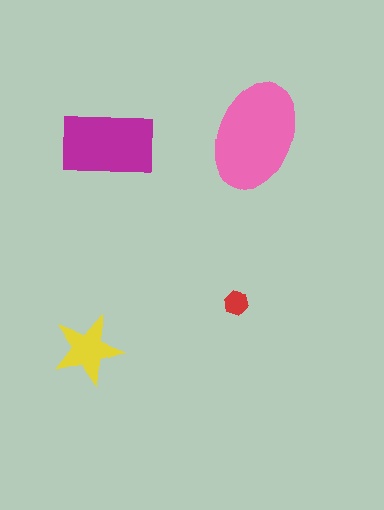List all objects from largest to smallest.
The pink ellipse, the magenta rectangle, the yellow star, the red hexagon.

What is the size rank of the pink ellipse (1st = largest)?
1st.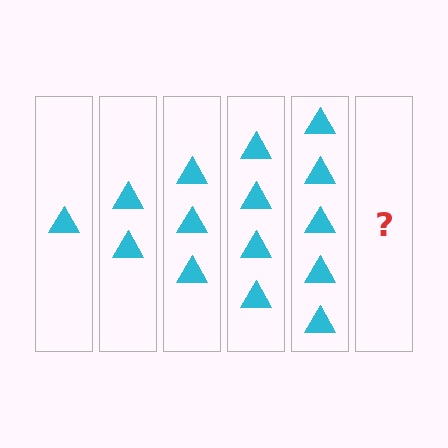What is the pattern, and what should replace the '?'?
The pattern is that each step adds one more triangle. The '?' should be 6 triangles.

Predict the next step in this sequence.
The next step is 6 triangles.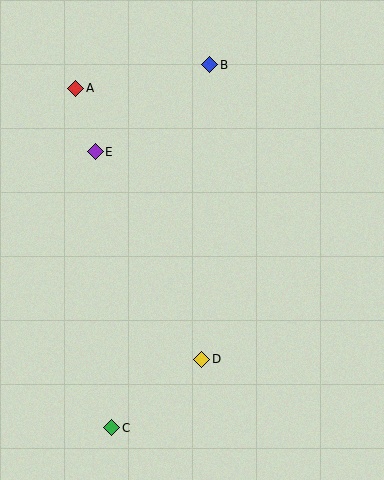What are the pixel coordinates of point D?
Point D is at (202, 359).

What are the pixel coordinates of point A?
Point A is at (76, 88).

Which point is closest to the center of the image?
Point D at (202, 359) is closest to the center.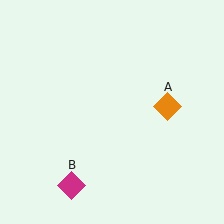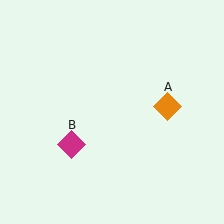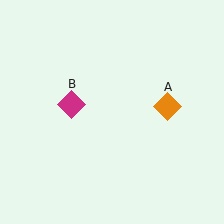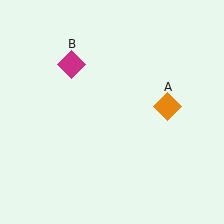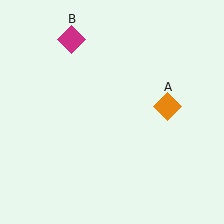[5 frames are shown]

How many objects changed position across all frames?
1 object changed position: magenta diamond (object B).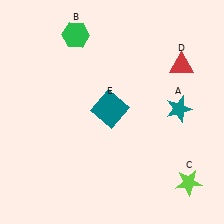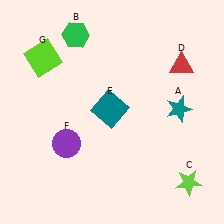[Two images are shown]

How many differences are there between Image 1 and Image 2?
There are 2 differences between the two images.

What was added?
A purple circle (F), a lime square (G) were added in Image 2.